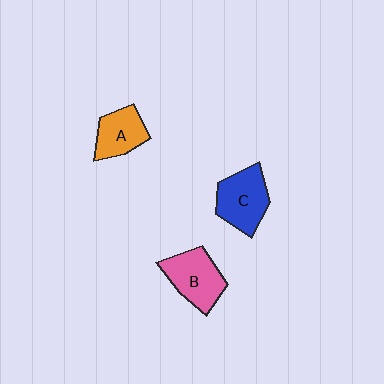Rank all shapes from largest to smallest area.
From largest to smallest: C (blue), B (pink), A (orange).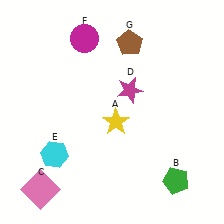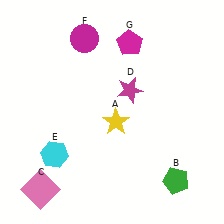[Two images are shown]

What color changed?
The pentagon (G) changed from brown in Image 1 to magenta in Image 2.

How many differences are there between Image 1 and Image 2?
There is 1 difference between the two images.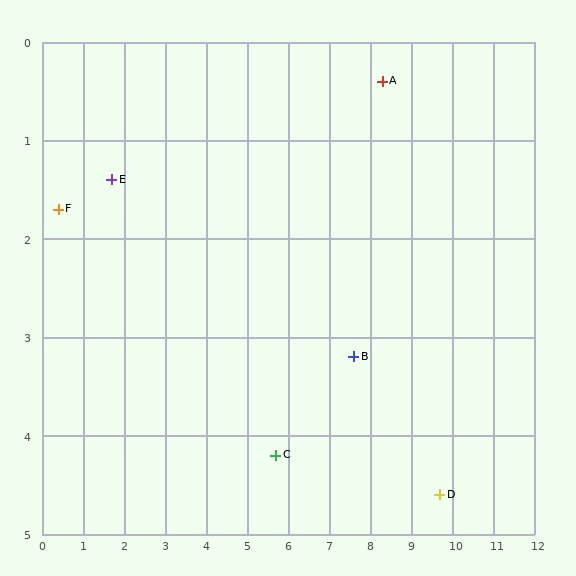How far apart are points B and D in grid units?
Points B and D are about 2.5 grid units apart.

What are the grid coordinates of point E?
Point E is at approximately (1.7, 1.4).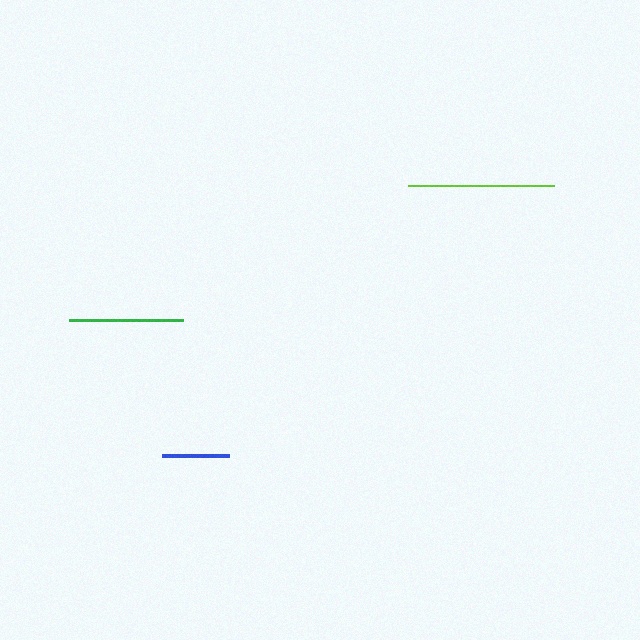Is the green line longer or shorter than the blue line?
The green line is longer than the blue line.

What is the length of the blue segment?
The blue segment is approximately 67 pixels long.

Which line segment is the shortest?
The blue line is the shortest at approximately 67 pixels.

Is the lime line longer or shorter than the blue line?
The lime line is longer than the blue line.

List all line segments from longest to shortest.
From longest to shortest: lime, green, blue.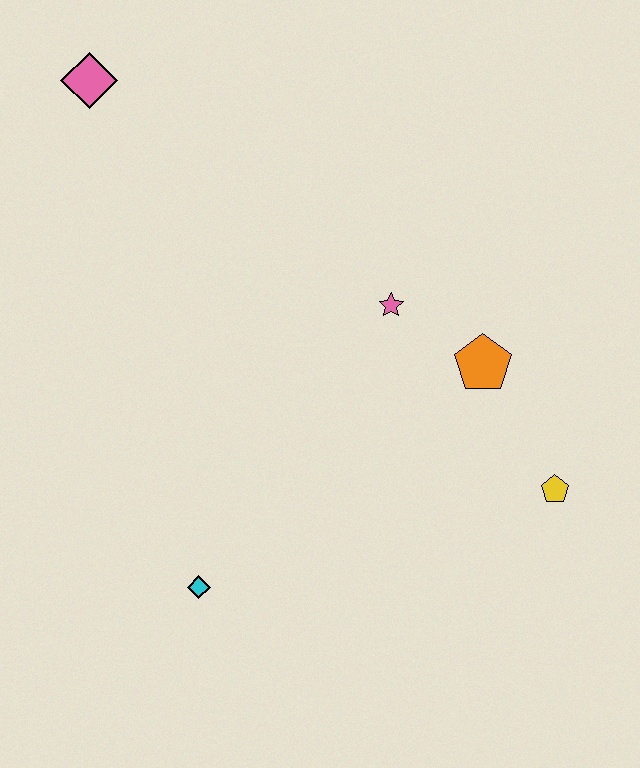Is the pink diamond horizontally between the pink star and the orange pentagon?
No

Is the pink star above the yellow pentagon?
Yes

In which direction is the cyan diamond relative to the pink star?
The cyan diamond is below the pink star.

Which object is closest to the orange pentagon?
The pink star is closest to the orange pentagon.